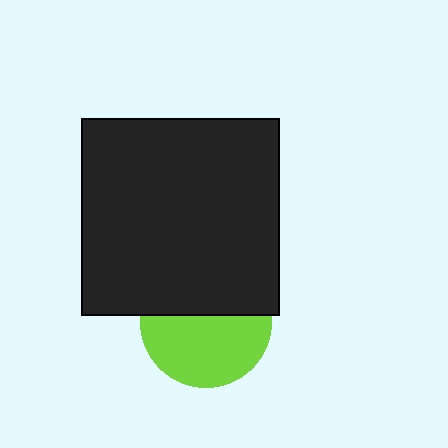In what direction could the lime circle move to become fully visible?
The lime circle could move down. That would shift it out from behind the black square entirely.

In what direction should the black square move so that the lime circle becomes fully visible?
The black square should move up. That is the shortest direction to clear the overlap and leave the lime circle fully visible.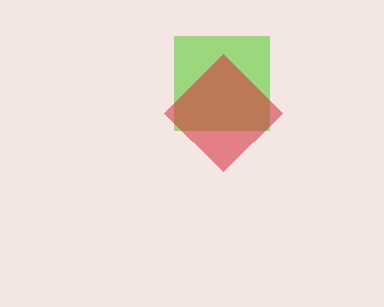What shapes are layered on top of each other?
The layered shapes are: a lime square, a red diamond.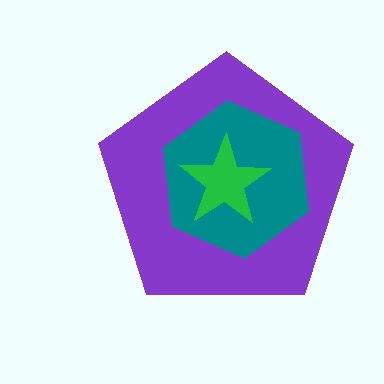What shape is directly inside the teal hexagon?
The green star.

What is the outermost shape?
The purple pentagon.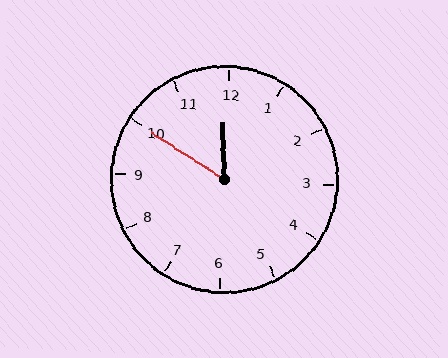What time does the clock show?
11:50.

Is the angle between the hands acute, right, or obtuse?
It is acute.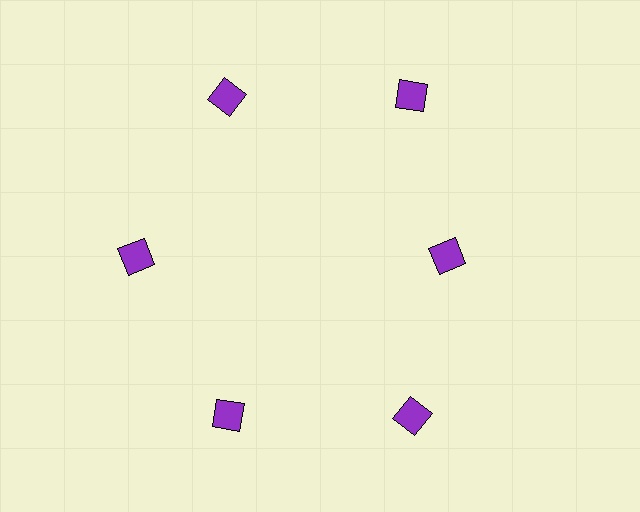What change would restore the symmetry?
The symmetry would be restored by moving it outward, back onto the ring so that all 6 diamonds sit at equal angles and equal distance from the center.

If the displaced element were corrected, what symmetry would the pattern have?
It would have 6-fold rotational symmetry — the pattern would map onto itself every 60 degrees.